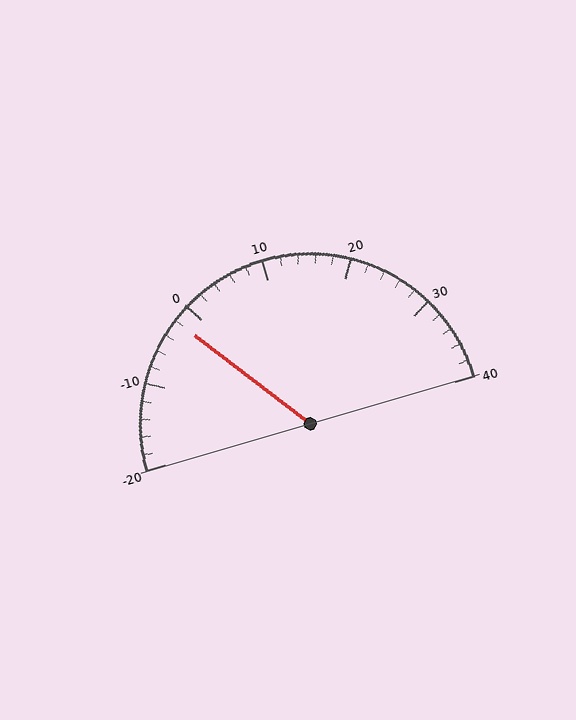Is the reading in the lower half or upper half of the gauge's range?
The reading is in the lower half of the range (-20 to 40).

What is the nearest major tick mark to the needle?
The nearest major tick mark is 0.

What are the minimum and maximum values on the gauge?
The gauge ranges from -20 to 40.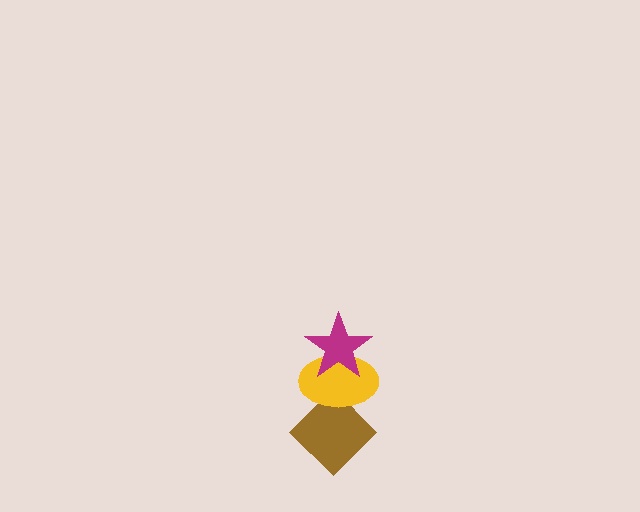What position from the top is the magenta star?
The magenta star is 1st from the top.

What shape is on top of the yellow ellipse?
The magenta star is on top of the yellow ellipse.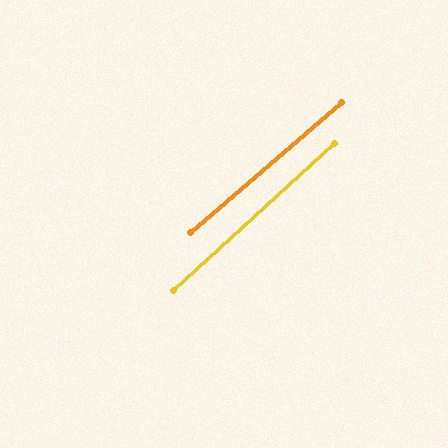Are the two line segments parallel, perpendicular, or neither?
Parallel — their directions differ by only 1.6°.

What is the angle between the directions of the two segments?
Approximately 2 degrees.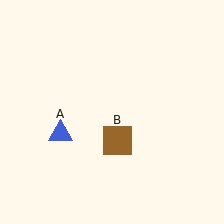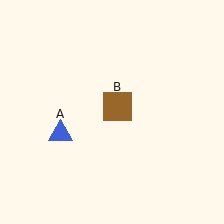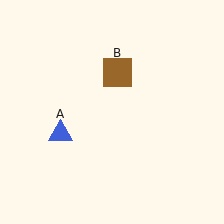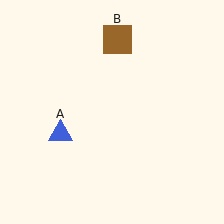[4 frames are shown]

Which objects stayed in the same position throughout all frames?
Blue triangle (object A) remained stationary.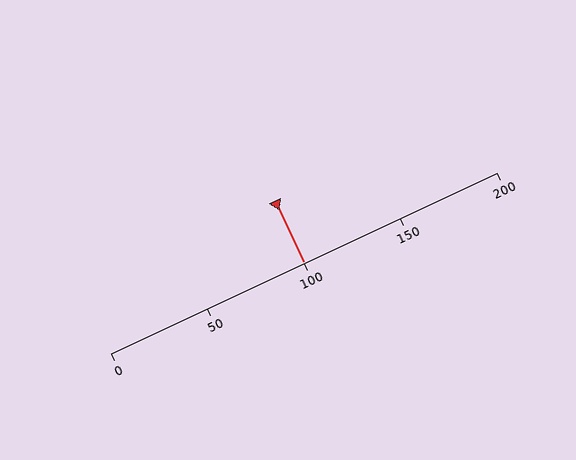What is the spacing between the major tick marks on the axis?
The major ticks are spaced 50 apart.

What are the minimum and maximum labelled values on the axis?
The axis runs from 0 to 200.